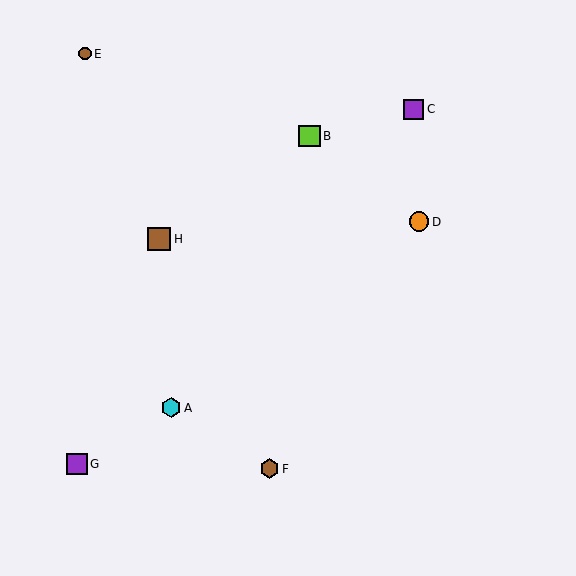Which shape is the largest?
The brown square (labeled H) is the largest.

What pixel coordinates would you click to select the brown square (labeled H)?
Click at (159, 239) to select the brown square H.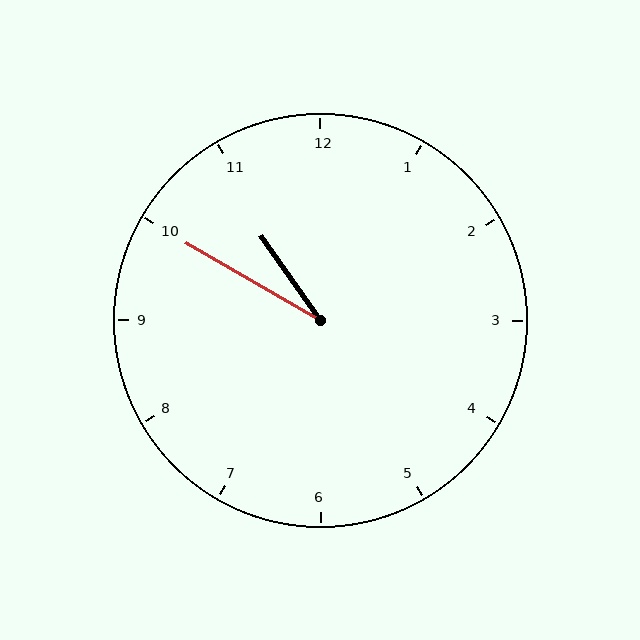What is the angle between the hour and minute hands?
Approximately 25 degrees.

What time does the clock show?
10:50.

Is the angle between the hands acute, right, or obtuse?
It is acute.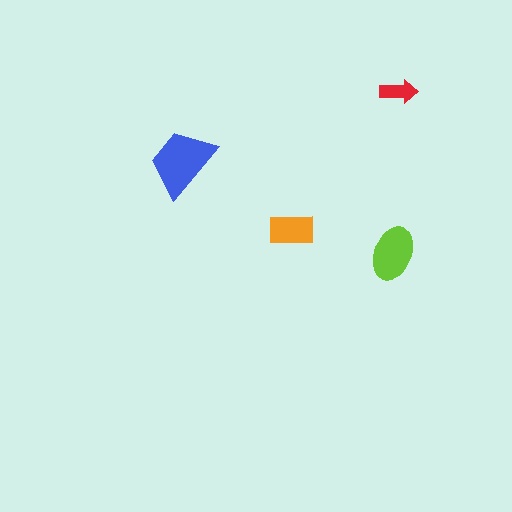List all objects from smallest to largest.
The red arrow, the orange rectangle, the lime ellipse, the blue trapezoid.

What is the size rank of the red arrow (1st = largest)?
4th.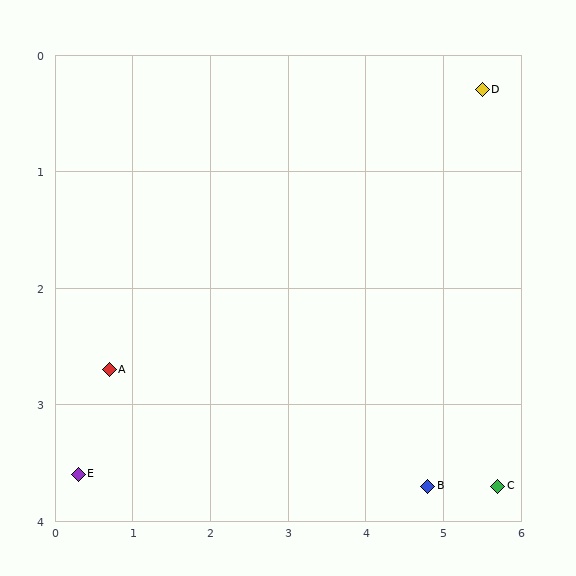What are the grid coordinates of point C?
Point C is at approximately (5.7, 3.7).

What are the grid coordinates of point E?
Point E is at approximately (0.3, 3.6).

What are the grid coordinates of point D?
Point D is at approximately (5.5, 0.3).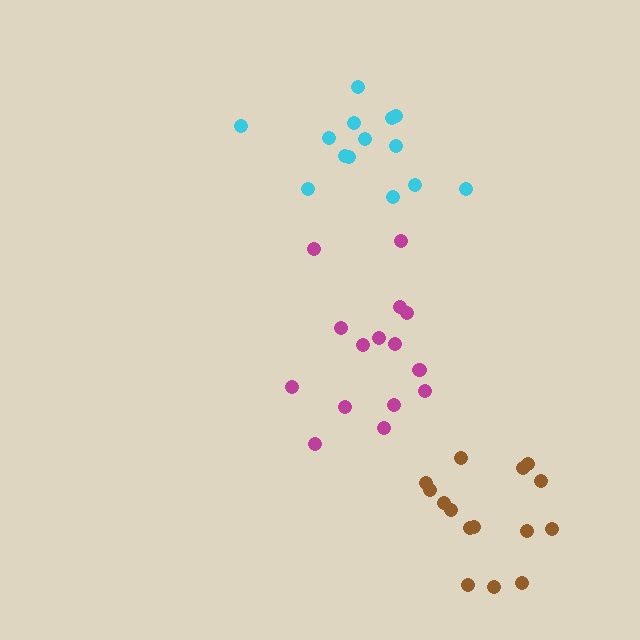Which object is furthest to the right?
The brown cluster is rightmost.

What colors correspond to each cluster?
The clusters are colored: magenta, cyan, brown.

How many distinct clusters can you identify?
There are 3 distinct clusters.